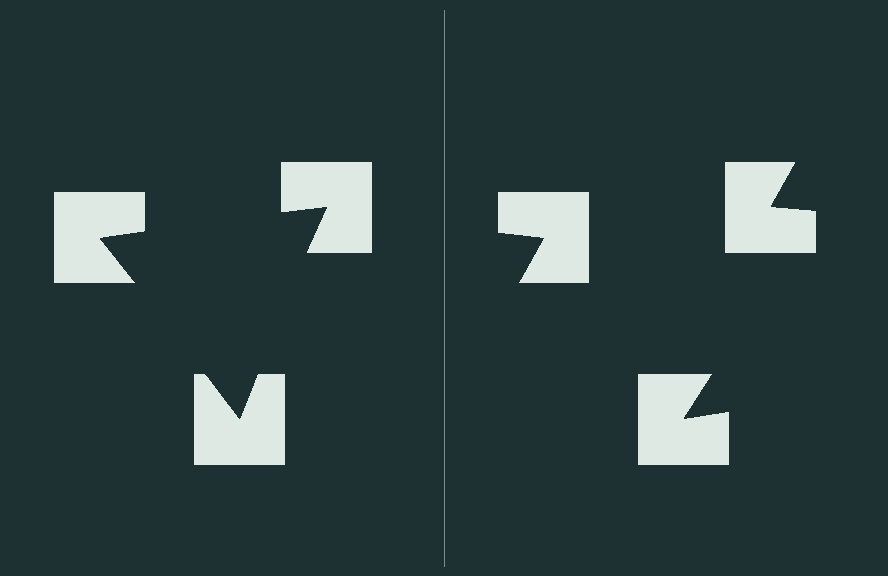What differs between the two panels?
The notched squares are positioned identically on both sides; only the wedge orientations differ. On the left they align to a triangle; on the right they are misaligned.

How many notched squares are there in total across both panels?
6 — 3 on each side.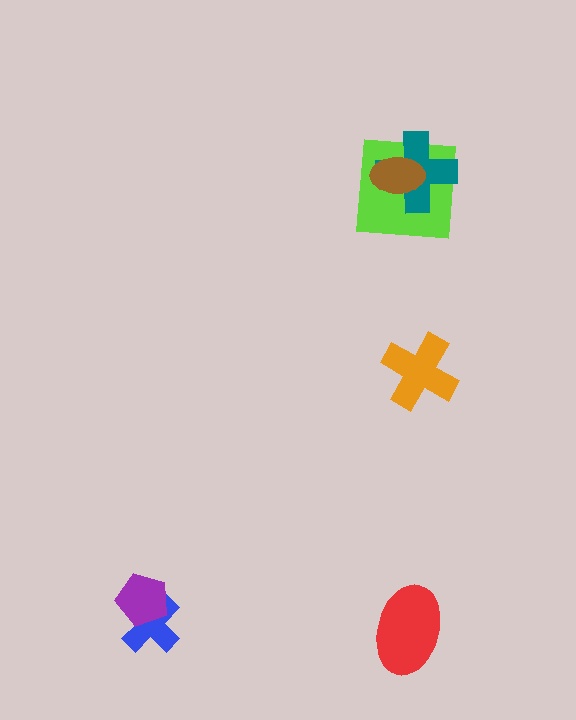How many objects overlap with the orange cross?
0 objects overlap with the orange cross.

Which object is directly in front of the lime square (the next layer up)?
The teal cross is directly in front of the lime square.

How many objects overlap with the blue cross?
1 object overlaps with the blue cross.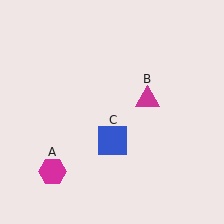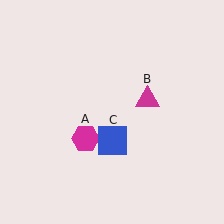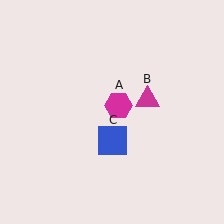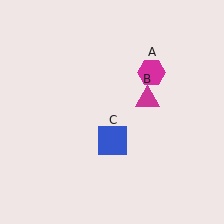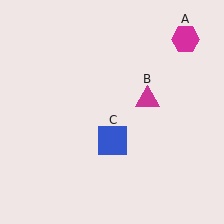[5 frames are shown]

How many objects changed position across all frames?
1 object changed position: magenta hexagon (object A).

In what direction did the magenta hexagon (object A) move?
The magenta hexagon (object A) moved up and to the right.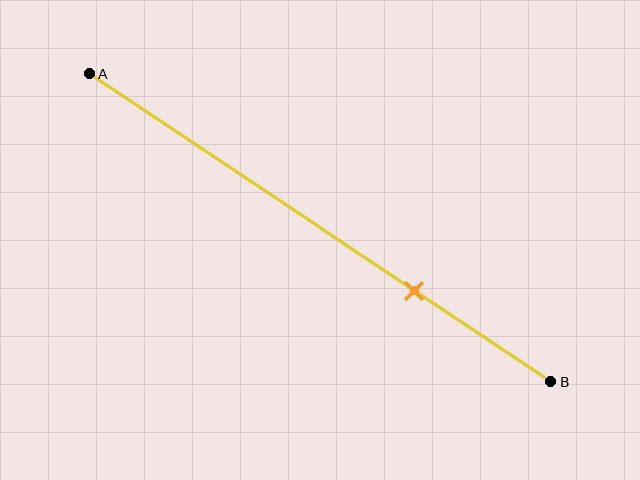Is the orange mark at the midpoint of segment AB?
No, the mark is at about 70% from A, not at the 50% midpoint.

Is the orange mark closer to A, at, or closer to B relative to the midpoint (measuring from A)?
The orange mark is closer to point B than the midpoint of segment AB.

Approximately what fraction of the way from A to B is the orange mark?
The orange mark is approximately 70% of the way from A to B.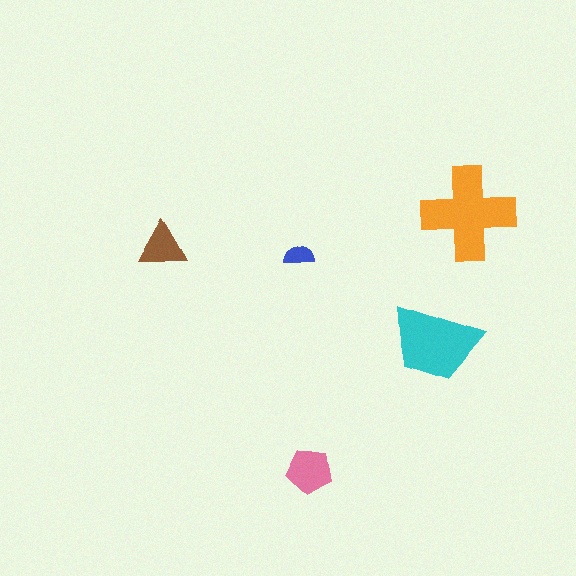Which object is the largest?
The orange cross.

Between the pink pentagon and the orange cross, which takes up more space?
The orange cross.